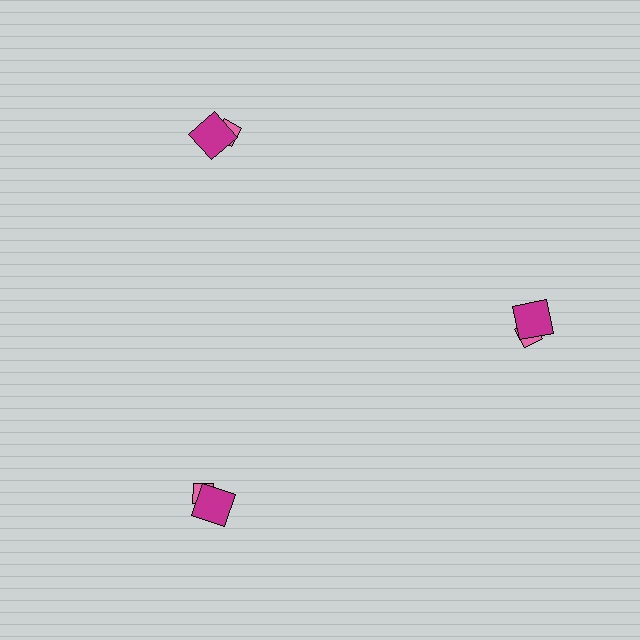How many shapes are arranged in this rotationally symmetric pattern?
There are 6 shapes, arranged in 3 groups of 2.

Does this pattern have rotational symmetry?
Yes, this pattern has 3-fold rotational symmetry. It looks the same after rotating 120 degrees around the center.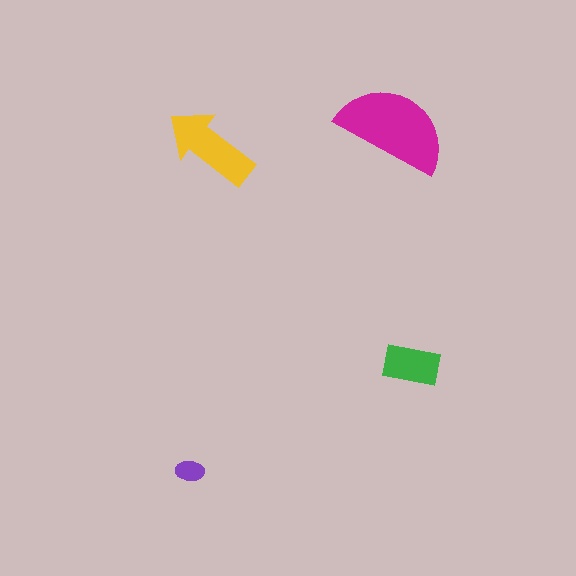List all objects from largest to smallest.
The magenta semicircle, the yellow arrow, the green rectangle, the purple ellipse.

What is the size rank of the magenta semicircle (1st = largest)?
1st.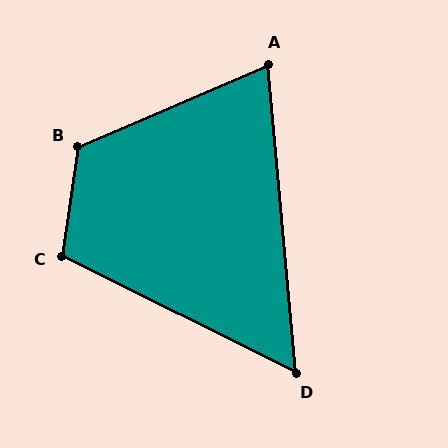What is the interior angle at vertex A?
Approximately 72 degrees (acute).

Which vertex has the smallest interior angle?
D, at approximately 58 degrees.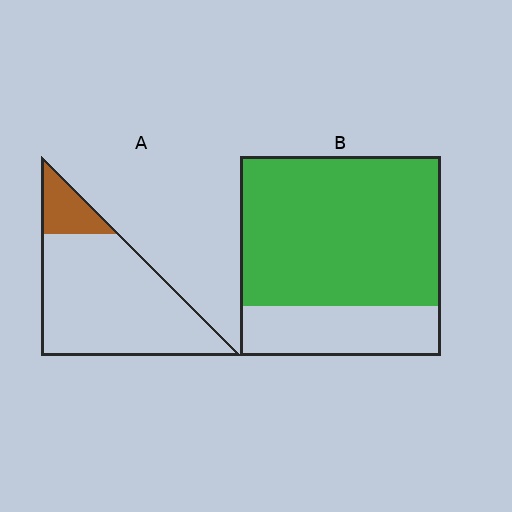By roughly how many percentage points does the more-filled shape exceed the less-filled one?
By roughly 60 percentage points (B over A).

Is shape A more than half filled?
No.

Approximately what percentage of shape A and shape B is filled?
A is approximately 15% and B is approximately 75%.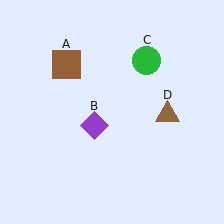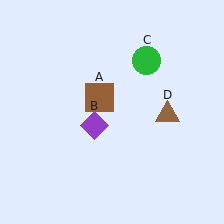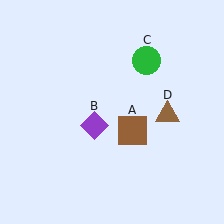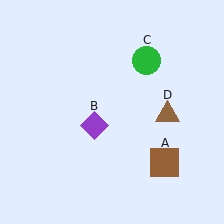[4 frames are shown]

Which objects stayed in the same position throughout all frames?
Purple diamond (object B) and green circle (object C) and brown triangle (object D) remained stationary.